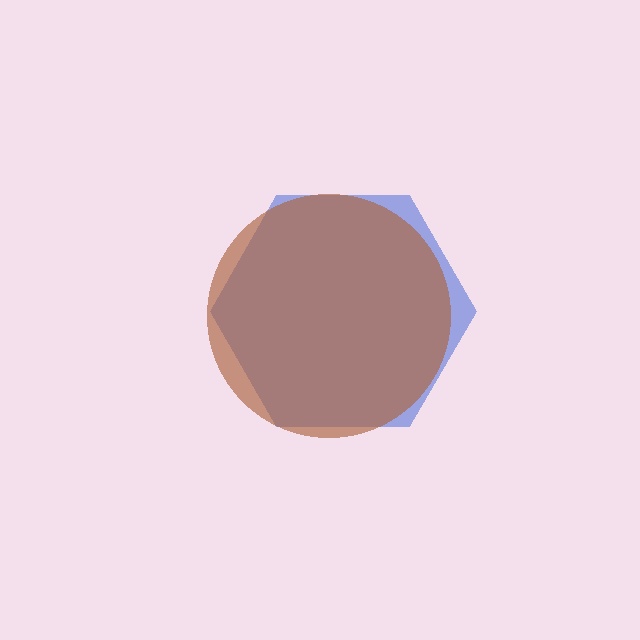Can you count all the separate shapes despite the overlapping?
Yes, there are 2 separate shapes.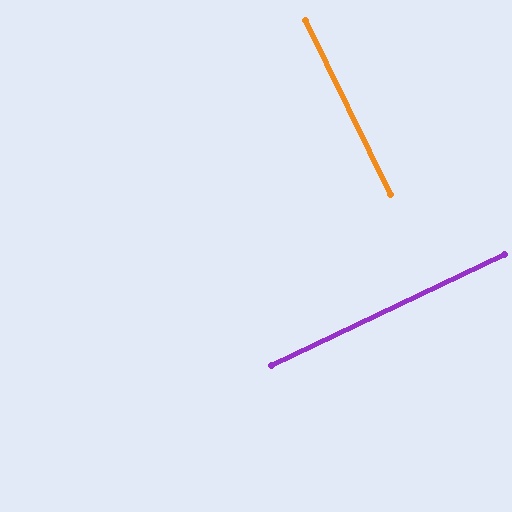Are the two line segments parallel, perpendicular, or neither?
Perpendicular — they meet at approximately 89°.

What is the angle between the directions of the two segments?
Approximately 89 degrees.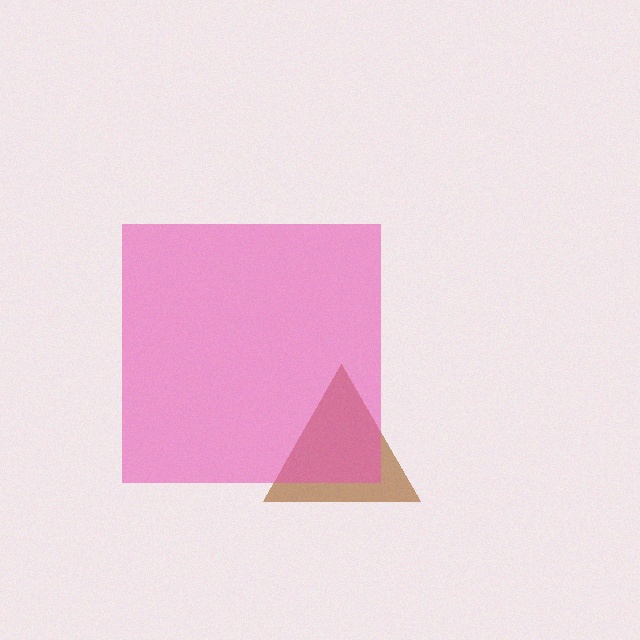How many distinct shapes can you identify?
There are 2 distinct shapes: a brown triangle, a pink square.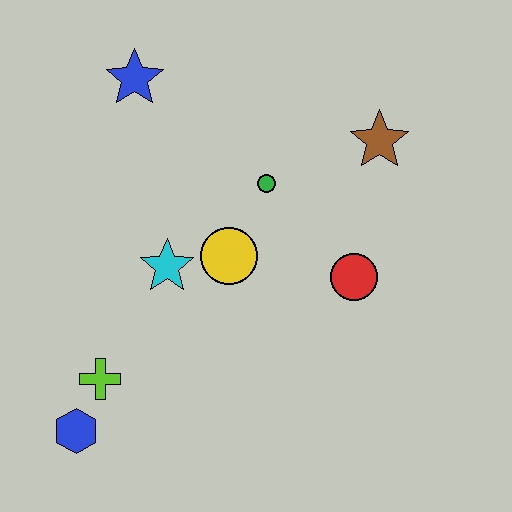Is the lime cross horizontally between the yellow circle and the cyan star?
No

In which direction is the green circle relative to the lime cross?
The green circle is above the lime cross.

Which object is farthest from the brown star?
The blue hexagon is farthest from the brown star.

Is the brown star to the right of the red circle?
Yes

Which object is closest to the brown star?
The green circle is closest to the brown star.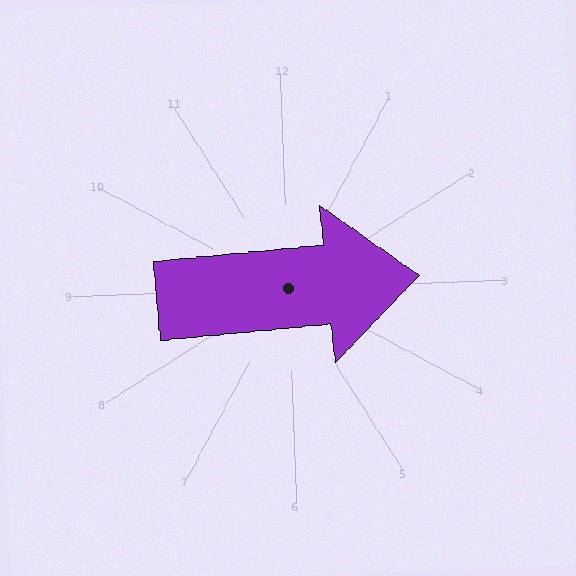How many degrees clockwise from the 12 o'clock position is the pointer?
Approximately 87 degrees.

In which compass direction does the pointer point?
East.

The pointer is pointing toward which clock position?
Roughly 3 o'clock.